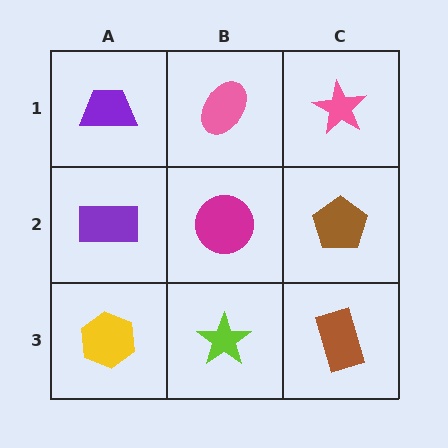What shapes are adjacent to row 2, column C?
A pink star (row 1, column C), a brown rectangle (row 3, column C), a magenta circle (row 2, column B).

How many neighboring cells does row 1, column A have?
2.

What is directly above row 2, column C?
A pink star.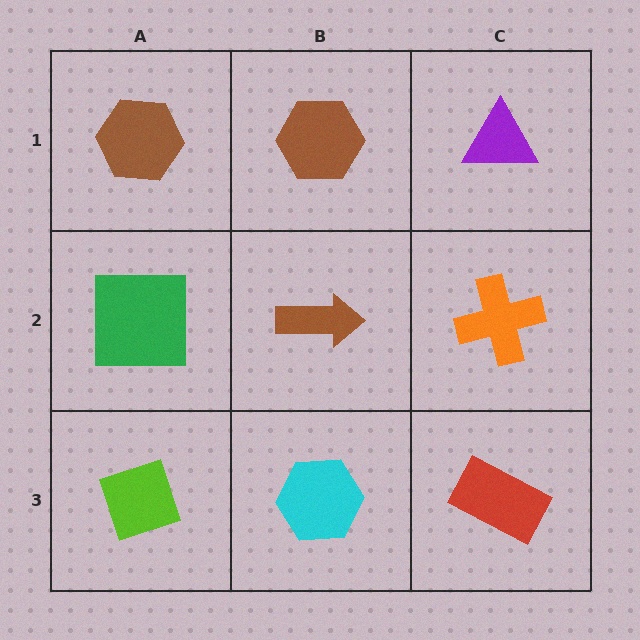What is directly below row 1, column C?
An orange cross.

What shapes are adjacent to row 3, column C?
An orange cross (row 2, column C), a cyan hexagon (row 3, column B).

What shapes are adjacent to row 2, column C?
A purple triangle (row 1, column C), a red rectangle (row 3, column C), a brown arrow (row 2, column B).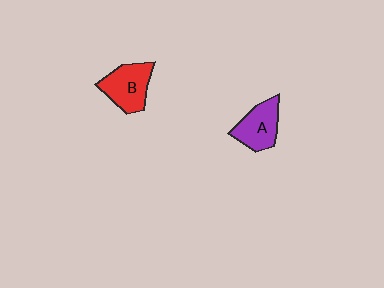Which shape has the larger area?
Shape B (red).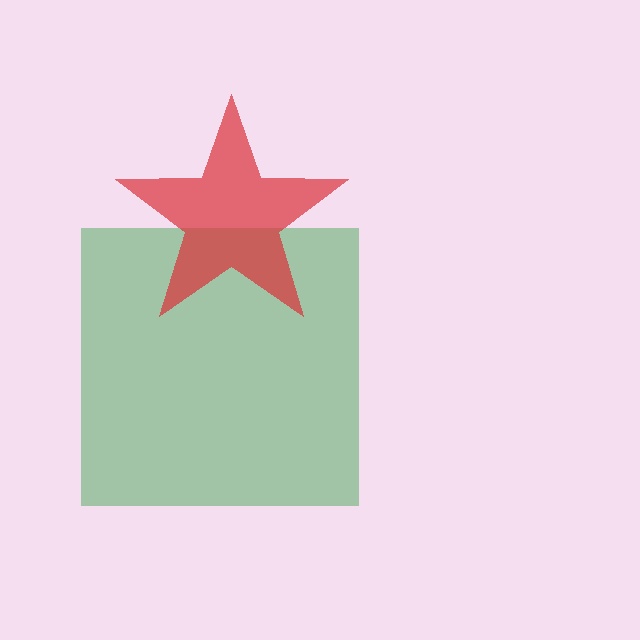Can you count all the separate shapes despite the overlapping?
Yes, there are 2 separate shapes.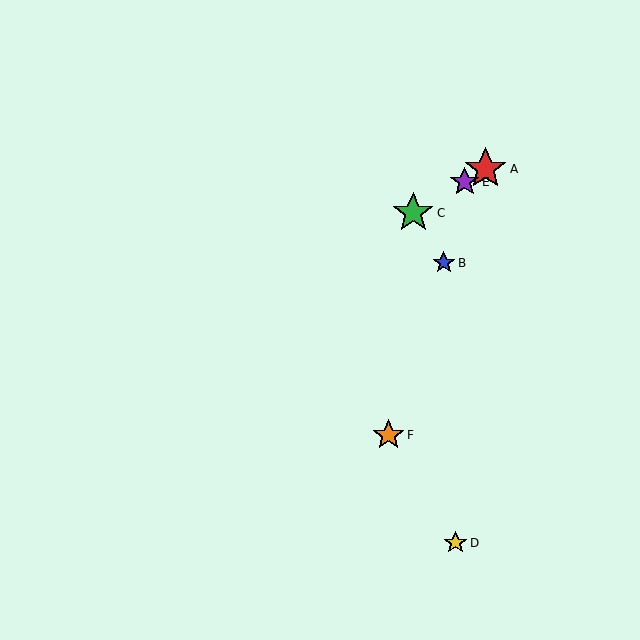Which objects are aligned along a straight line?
Objects A, C, E are aligned along a straight line.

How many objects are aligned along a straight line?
3 objects (A, C, E) are aligned along a straight line.